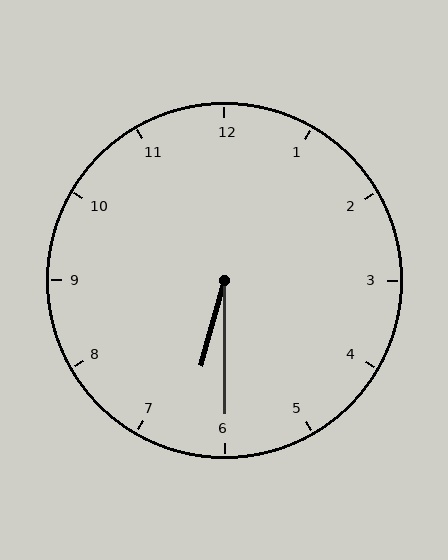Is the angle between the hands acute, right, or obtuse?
It is acute.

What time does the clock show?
6:30.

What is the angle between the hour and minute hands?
Approximately 15 degrees.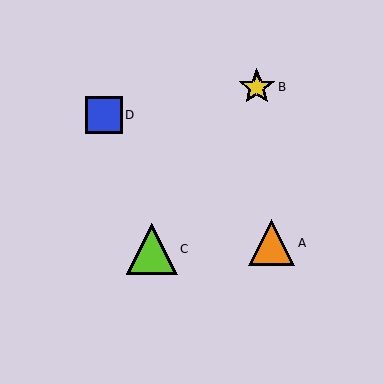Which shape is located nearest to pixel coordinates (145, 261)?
The lime triangle (labeled C) at (152, 249) is nearest to that location.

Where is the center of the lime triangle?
The center of the lime triangle is at (152, 249).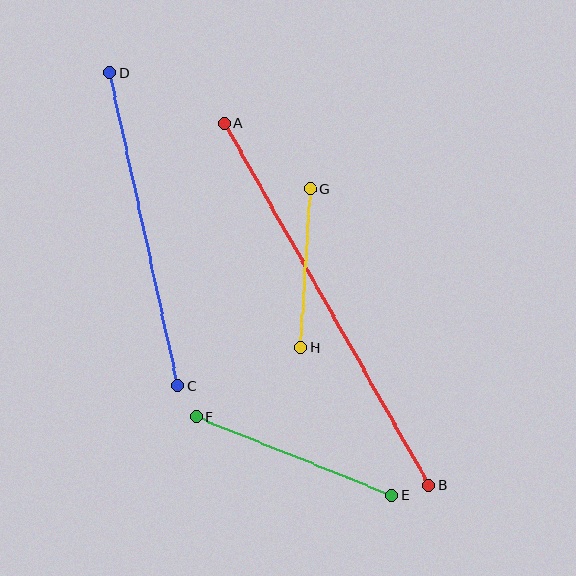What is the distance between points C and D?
The distance is approximately 321 pixels.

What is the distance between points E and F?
The distance is approximately 211 pixels.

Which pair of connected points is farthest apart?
Points A and B are farthest apart.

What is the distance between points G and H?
The distance is approximately 159 pixels.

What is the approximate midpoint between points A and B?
The midpoint is at approximately (327, 304) pixels.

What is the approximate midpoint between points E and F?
The midpoint is at approximately (294, 456) pixels.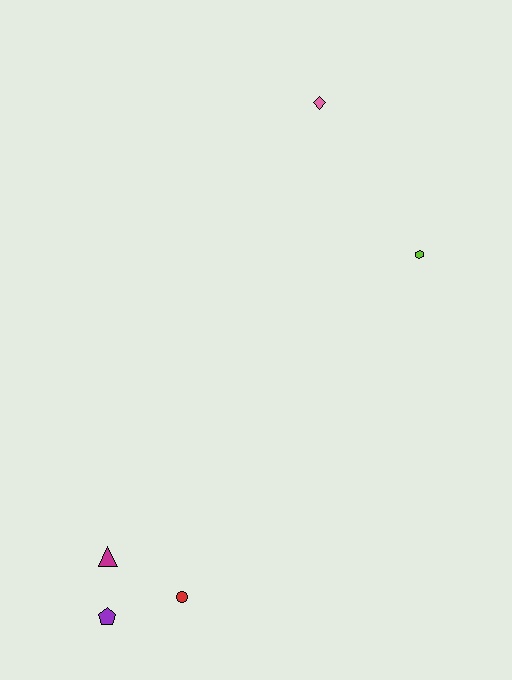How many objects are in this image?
There are 5 objects.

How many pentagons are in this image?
There is 1 pentagon.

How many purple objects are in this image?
There is 1 purple object.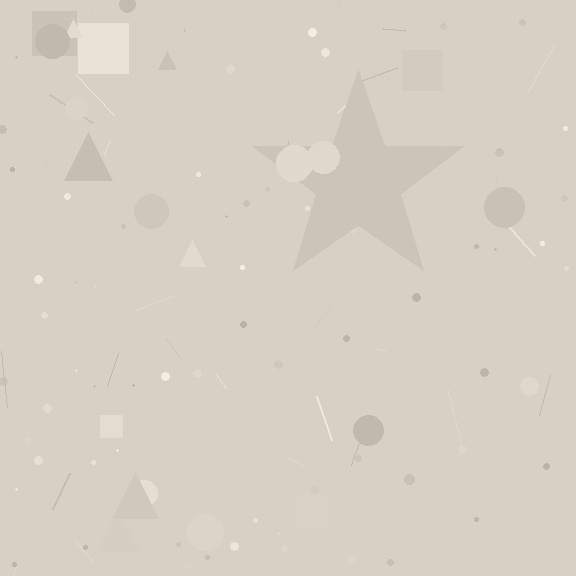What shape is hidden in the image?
A star is hidden in the image.